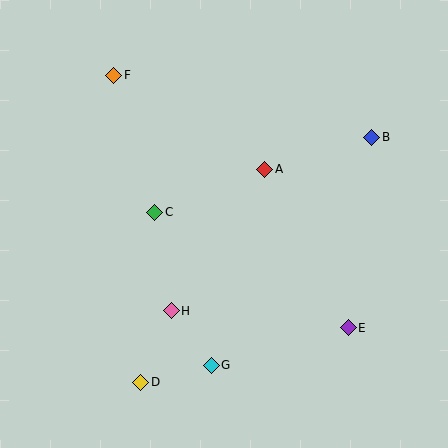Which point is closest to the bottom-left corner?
Point D is closest to the bottom-left corner.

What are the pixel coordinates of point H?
Point H is at (171, 311).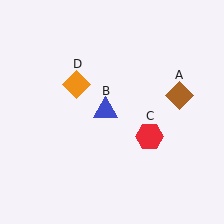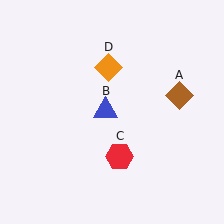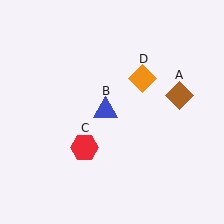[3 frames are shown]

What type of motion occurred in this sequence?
The red hexagon (object C), orange diamond (object D) rotated clockwise around the center of the scene.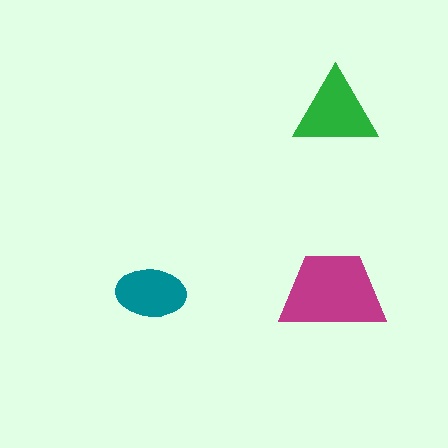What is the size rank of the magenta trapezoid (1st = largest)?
1st.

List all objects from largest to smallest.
The magenta trapezoid, the green triangle, the teal ellipse.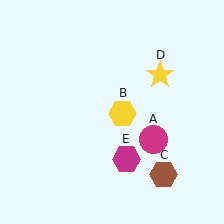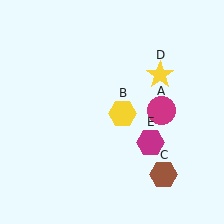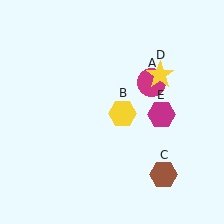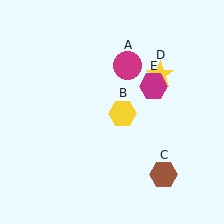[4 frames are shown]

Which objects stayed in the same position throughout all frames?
Yellow hexagon (object B) and brown hexagon (object C) and yellow star (object D) remained stationary.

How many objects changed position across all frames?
2 objects changed position: magenta circle (object A), magenta hexagon (object E).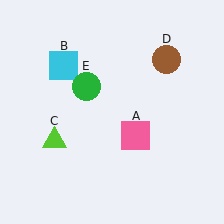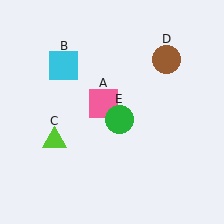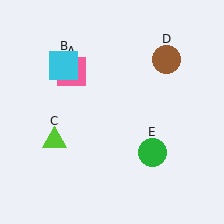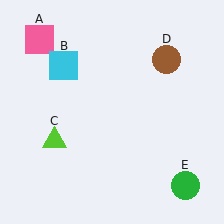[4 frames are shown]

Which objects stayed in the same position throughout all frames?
Cyan square (object B) and lime triangle (object C) and brown circle (object D) remained stationary.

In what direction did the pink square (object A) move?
The pink square (object A) moved up and to the left.